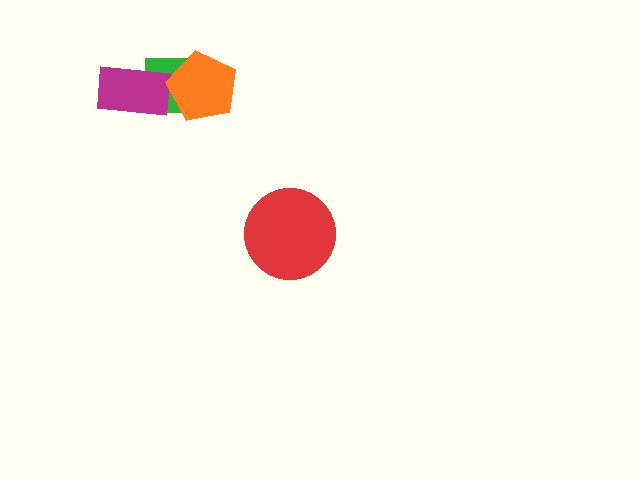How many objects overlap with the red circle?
0 objects overlap with the red circle.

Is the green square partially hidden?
Yes, it is partially covered by another shape.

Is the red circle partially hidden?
No, no other shape covers it.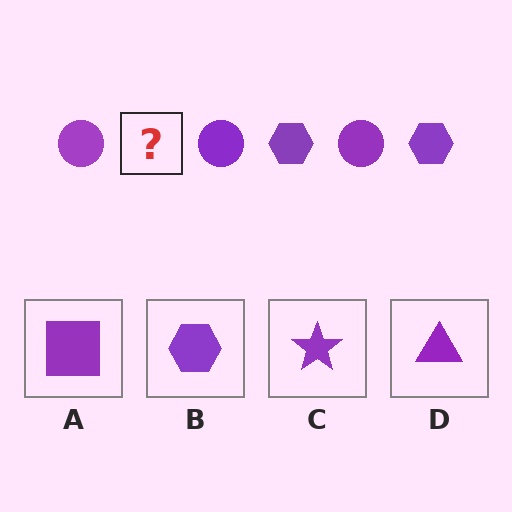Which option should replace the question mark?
Option B.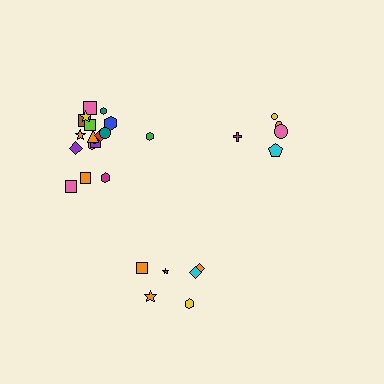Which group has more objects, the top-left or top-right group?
The top-left group.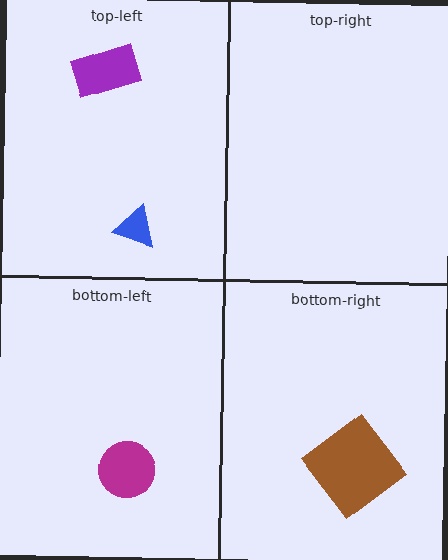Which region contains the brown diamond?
The bottom-right region.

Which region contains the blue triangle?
The top-left region.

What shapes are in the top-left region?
The purple rectangle, the blue triangle.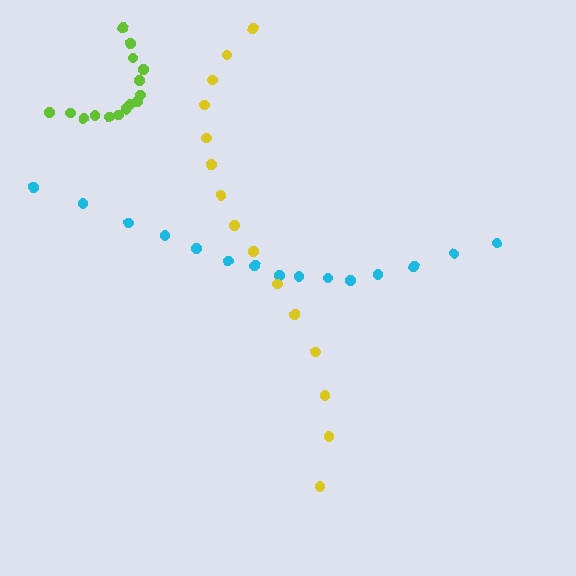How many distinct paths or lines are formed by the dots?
There are 3 distinct paths.